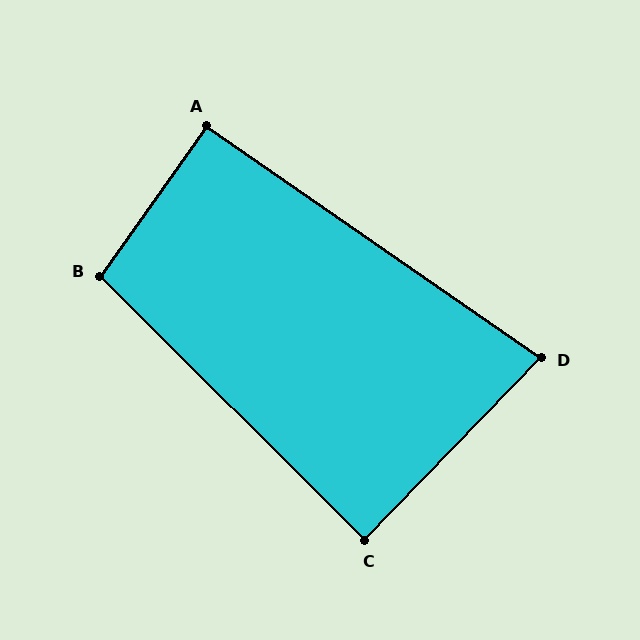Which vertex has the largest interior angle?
B, at approximately 99 degrees.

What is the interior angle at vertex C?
Approximately 89 degrees (approximately right).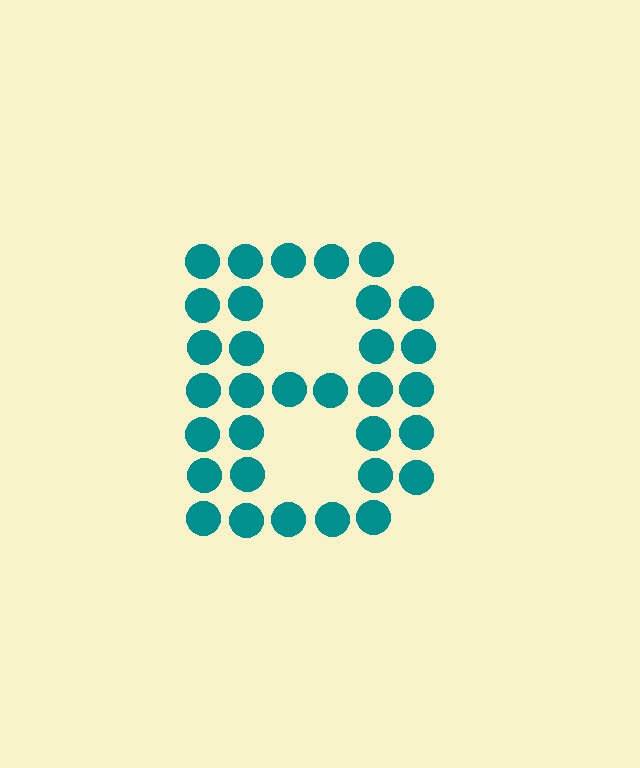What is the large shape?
The large shape is the letter B.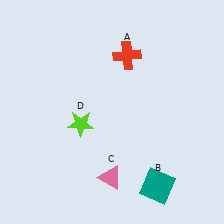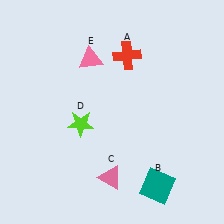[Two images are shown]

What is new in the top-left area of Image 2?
A pink triangle (E) was added in the top-left area of Image 2.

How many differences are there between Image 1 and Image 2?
There is 1 difference between the two images.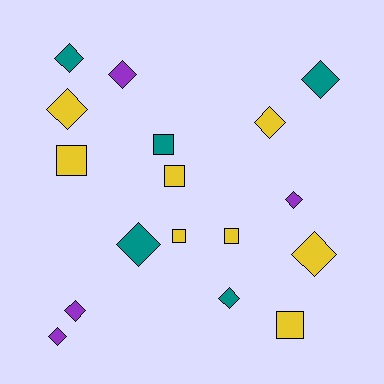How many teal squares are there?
There is 1 teal square.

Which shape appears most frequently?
Diamond, with 11 objects.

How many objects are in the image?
There are 17 objects.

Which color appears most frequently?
Yellow, with 8 objects.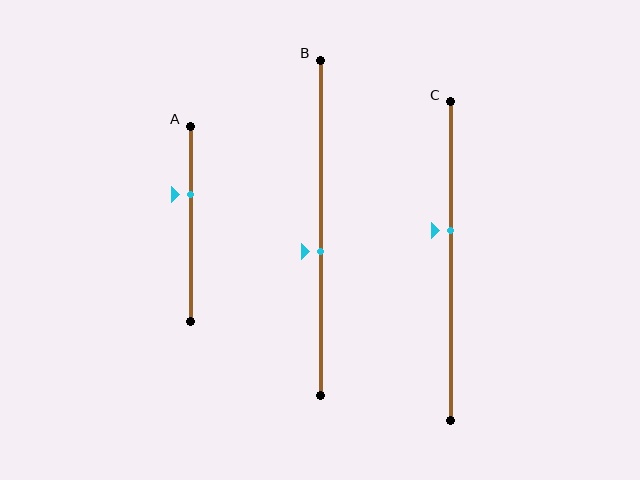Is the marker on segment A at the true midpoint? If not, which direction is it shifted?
No, the marker on segment A is shifted upward by about 15% of the segment length.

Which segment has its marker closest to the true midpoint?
Segment B has its marker closest to the true midpoint.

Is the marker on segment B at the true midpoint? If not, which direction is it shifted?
No, the marker on segment B is shifted downward by about 7% of the segment length.